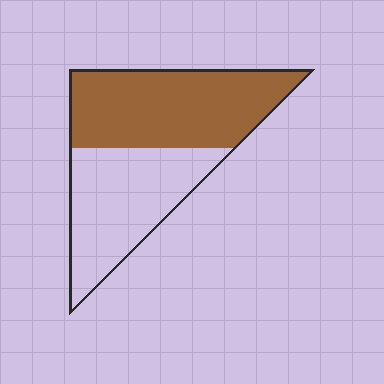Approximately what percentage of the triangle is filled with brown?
Approximately 55%.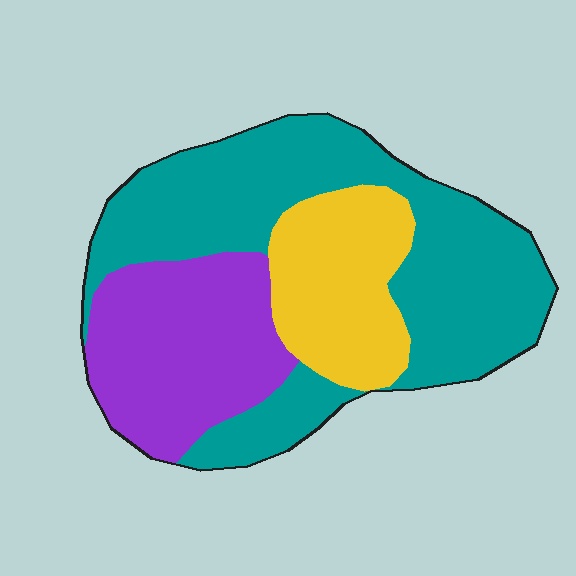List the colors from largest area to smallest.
From largest to smallest: teal, purple, yellow.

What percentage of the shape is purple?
Purple takes up about one quarter (1/4) of the shape.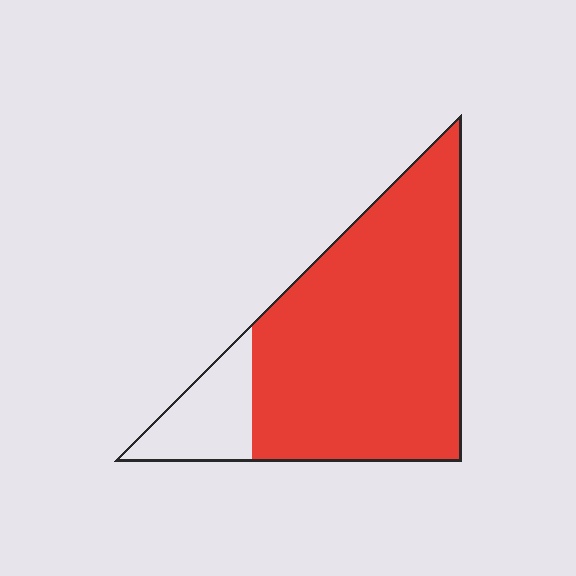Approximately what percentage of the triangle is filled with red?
Approximately 85%.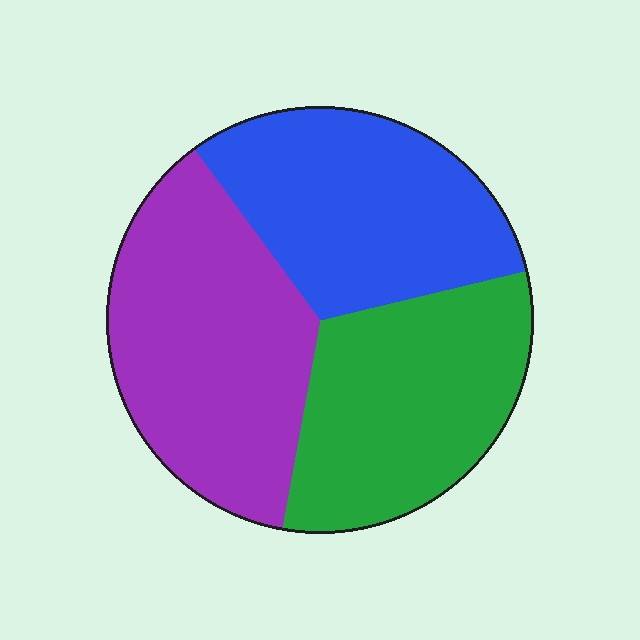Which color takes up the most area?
Purple, at roughly 35%.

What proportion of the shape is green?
Green covers about 30% of the shape.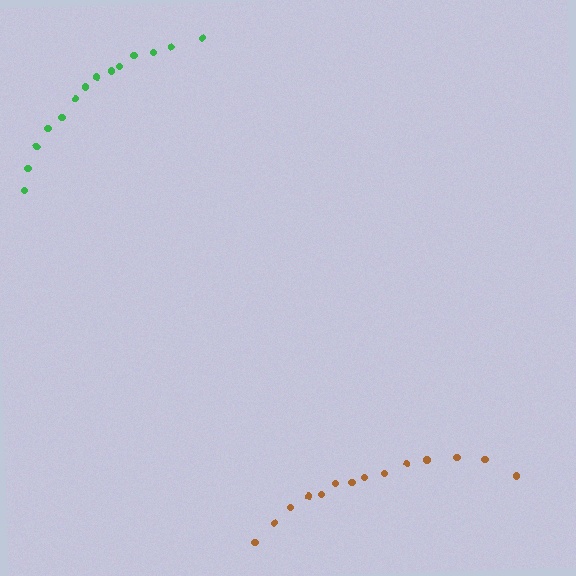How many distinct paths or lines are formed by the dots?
There are 2 distinct paths.